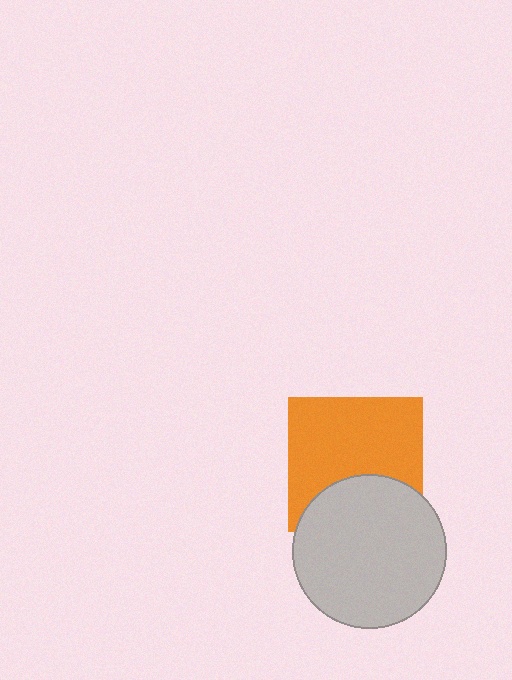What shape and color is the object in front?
The object in front is a light gray circle.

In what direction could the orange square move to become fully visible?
The orange square could move up. That would shift it out from behind the light gray circle entirely.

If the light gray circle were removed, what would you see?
You would see the complete orange square.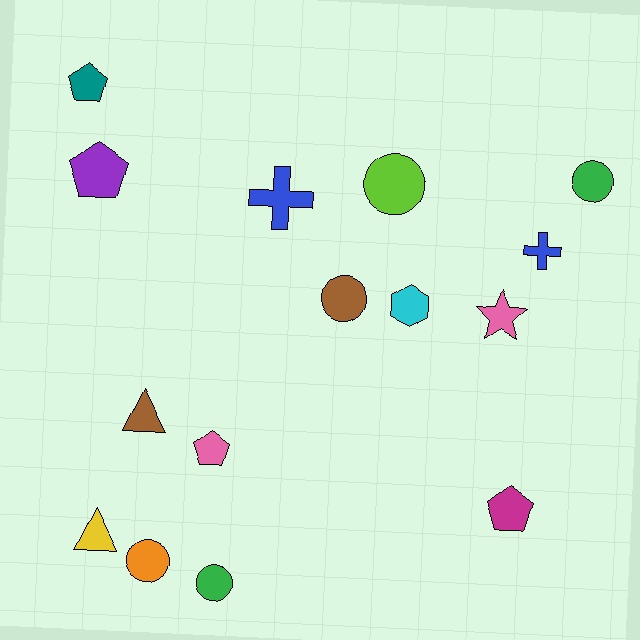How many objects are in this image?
There are 15 objects.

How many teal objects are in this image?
There is 1 teal object.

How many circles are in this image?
There are 5 circles.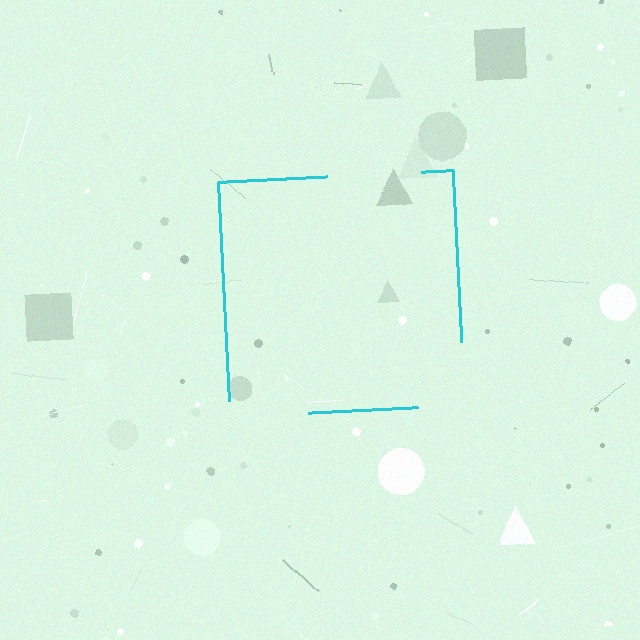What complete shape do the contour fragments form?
The contour fragments form a square.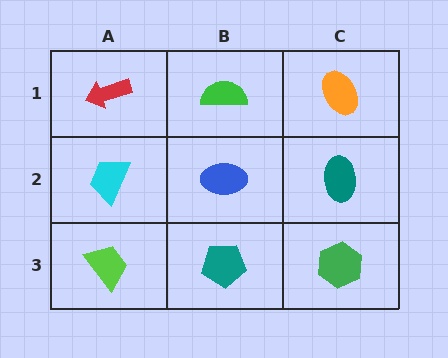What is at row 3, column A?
A lime trapezoid.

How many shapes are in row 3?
3 shapes.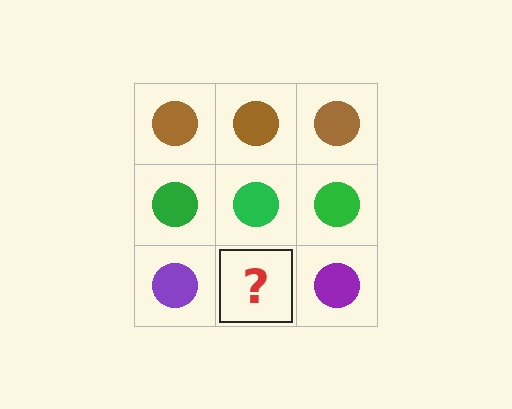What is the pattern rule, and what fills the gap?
The rule is that each row has a consistent color. The gap should be filled with a purple circle.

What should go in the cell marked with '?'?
The missing cell should contain a purple circle.